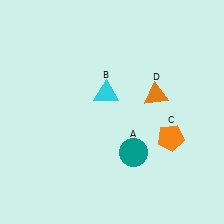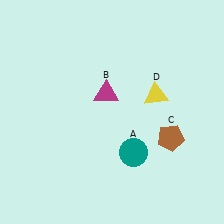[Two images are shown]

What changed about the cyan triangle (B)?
In Image 1, B is cyan. In Image 2, it changed to magenta.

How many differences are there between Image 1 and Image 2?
There are 3 differences between the two images.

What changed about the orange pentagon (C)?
In Image 1, C is orange. In Image 2, it changed to brown.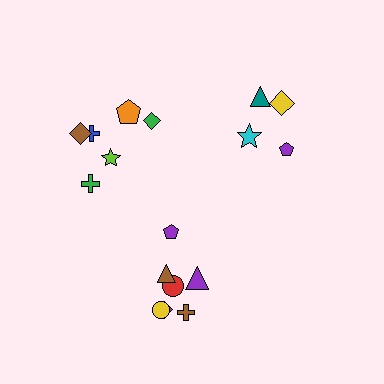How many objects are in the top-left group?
There are 6 objects.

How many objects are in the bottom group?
There are 7 objects.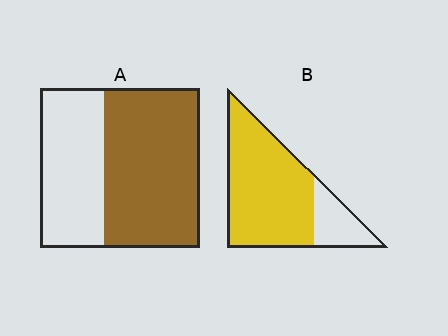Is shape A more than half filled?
Yes.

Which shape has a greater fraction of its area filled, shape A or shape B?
Shape B.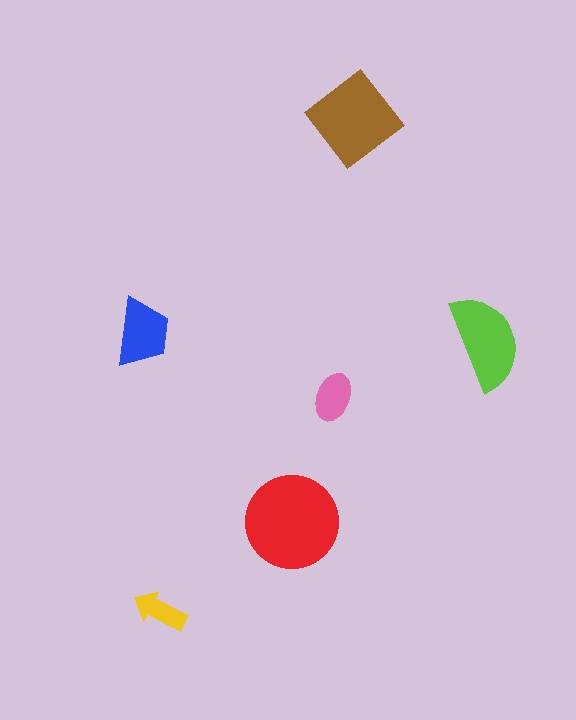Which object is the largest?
The red circle.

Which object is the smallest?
The yellow arrow.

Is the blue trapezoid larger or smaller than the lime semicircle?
Smaller.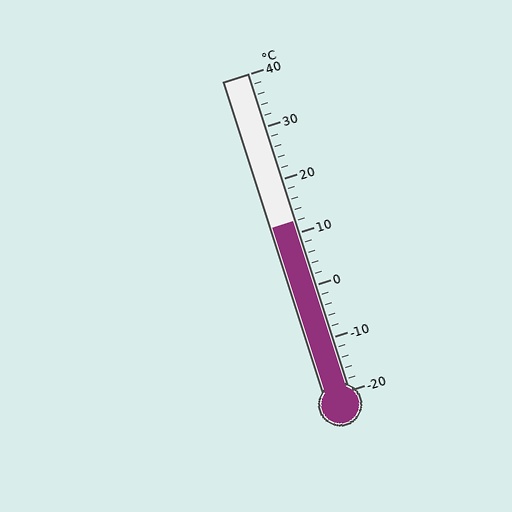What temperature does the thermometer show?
The thermometer shows approximately 12°C.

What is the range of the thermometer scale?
The thermometer scale ranges from -20°C to 40°C.